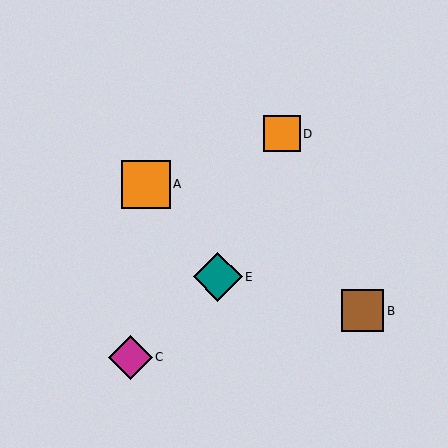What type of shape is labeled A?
Shape A is an orange square.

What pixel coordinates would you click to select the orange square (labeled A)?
Click at (146, 184) to select the orange square A.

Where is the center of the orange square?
The center of the orange square is at (282, 134).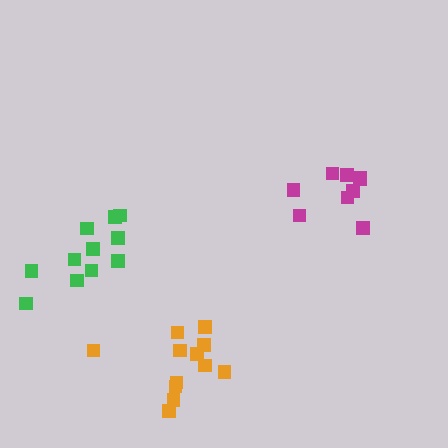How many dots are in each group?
Group 1: 12 dots, Group 2: 9 dots, Group 3: 11 dots (32 total).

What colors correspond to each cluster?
The clusters are colored: orange, magenta, green.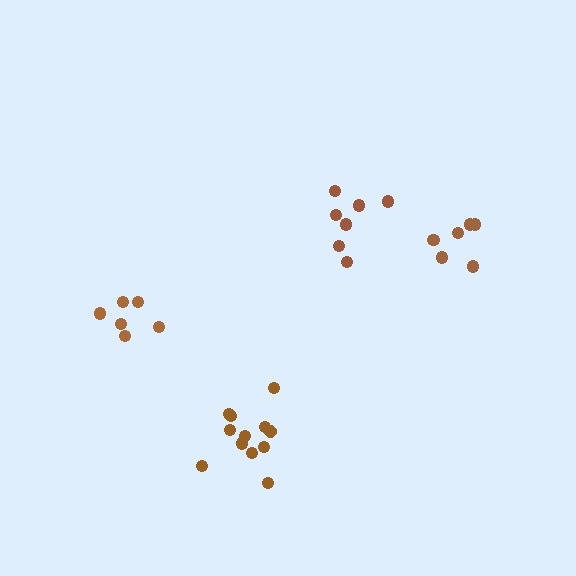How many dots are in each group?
Group 1: 8 dots, Group 2: 6 dots, Group 3: 12 dots, Group 4: 6 dots (32 total).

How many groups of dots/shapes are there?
There are 4 groups.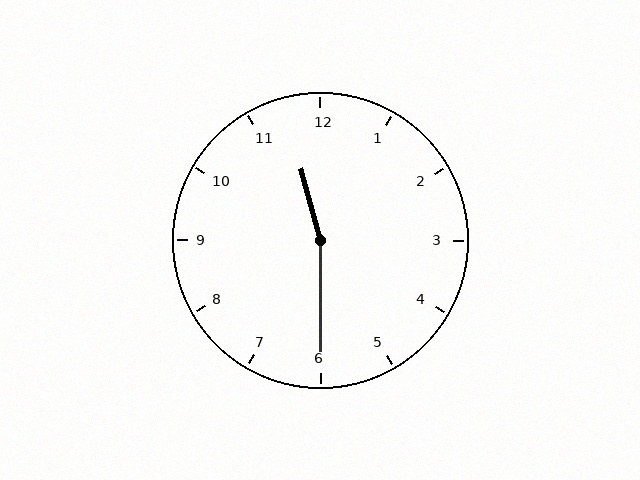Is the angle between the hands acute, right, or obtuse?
It is obtuse.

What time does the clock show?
11:30.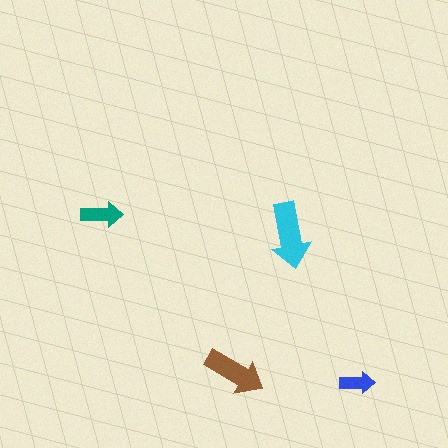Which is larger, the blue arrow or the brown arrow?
The brown one.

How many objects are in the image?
There are 4 objects in the image.